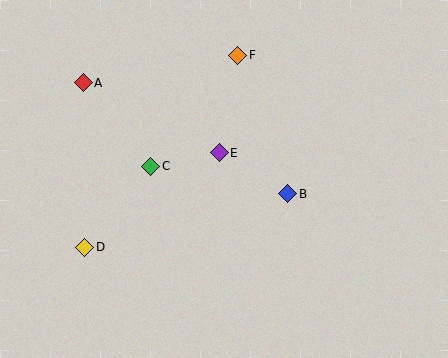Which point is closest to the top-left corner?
Point A is closest to the top-left corner.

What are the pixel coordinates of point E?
Point E is at (219, 153).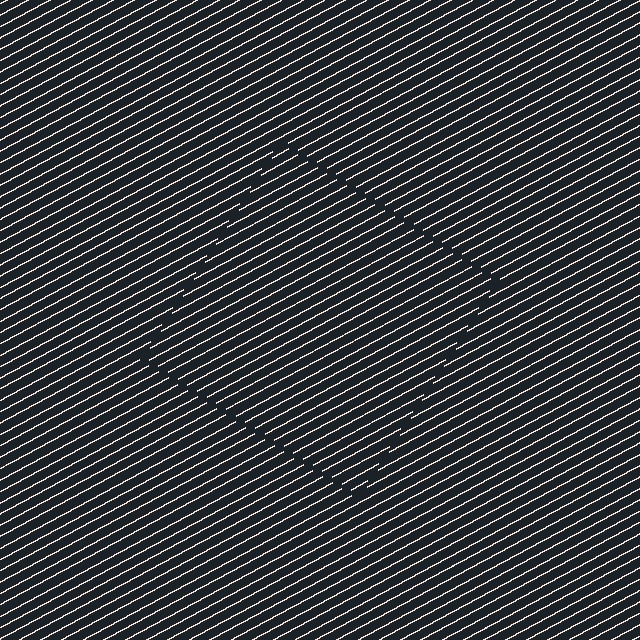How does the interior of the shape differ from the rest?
The interior of the shape contains the same grating, shifted by half a period — the contour is defined by the phase discontinuity where line-ends from the inner and outer gratings abut.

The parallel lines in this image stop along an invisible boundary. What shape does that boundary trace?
An illusory square. The interior of the shape contains the same grating, shifted by half a period — the contour is defined by the phase discontinuity where line-ends from the inner and outer gratings abut.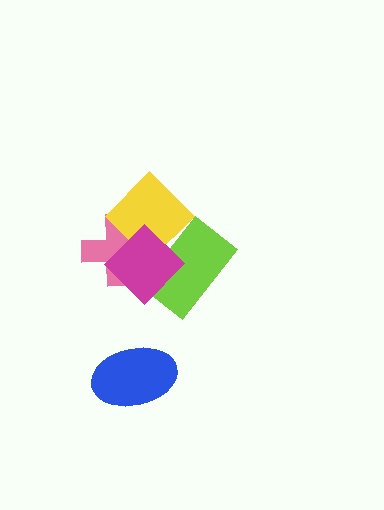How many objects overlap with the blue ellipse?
0 objects overlap with the blue ellipse.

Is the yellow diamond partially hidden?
Yes, it is partially covered by another shape.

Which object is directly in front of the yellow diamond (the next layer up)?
The lime rectangle is directly in front of the yellow diamond.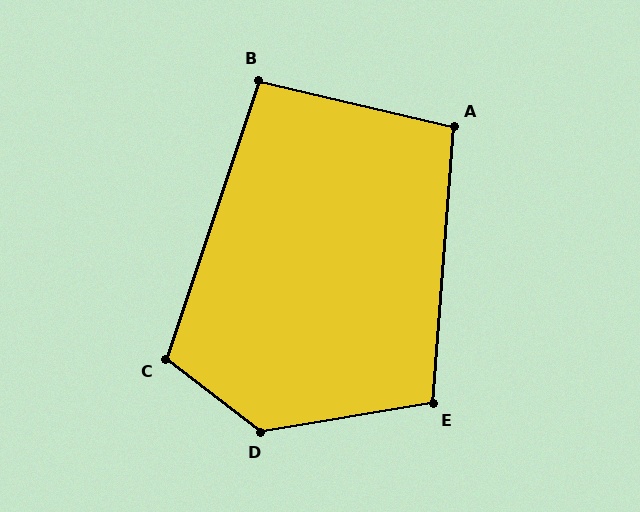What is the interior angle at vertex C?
Approximately 109 degrees (obtuse).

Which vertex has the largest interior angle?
D, at approximately 133 degrees.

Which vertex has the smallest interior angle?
B, at approximately 95 degrees.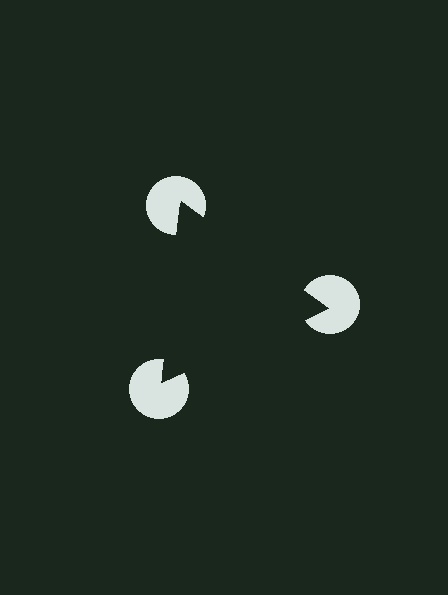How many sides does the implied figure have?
3 sides.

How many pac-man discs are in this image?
There are 3 — one at each vertex of the illusory triangle.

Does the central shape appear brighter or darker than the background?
It typically appears slightly darker than the background, even though no actual brightness change is drawn.